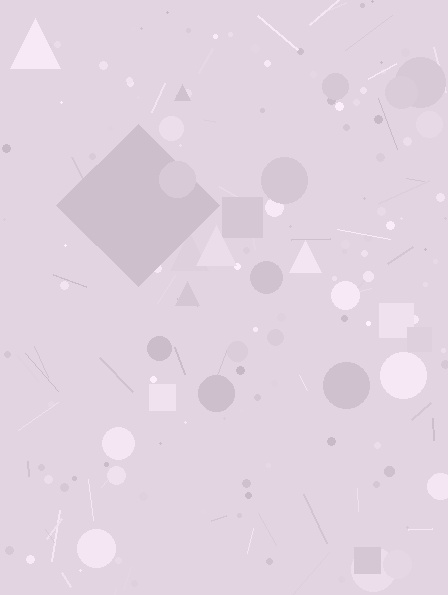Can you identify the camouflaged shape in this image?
The camouflaged shape is a diamond.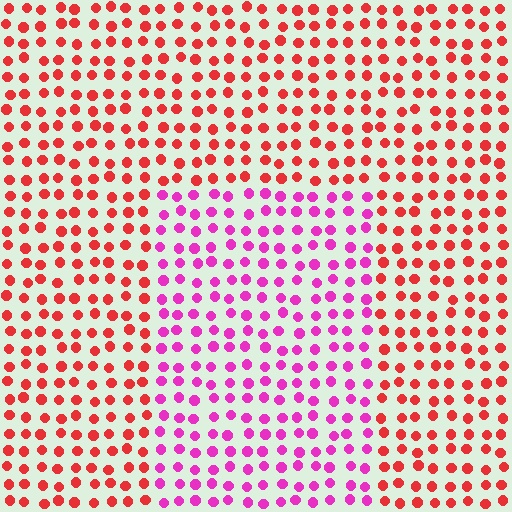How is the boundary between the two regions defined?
The boundary is defined purely by a slight shift in hue (about 46 degrees). Spacing, size, and orientation are identical on both sides.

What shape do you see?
I see a rectangle.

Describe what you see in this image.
The image is filled with small red elements in a uniform arrangement. A rectangle-shaped region is visible where the elements are tinted to a slightly different hue, forming a subtle color boundary.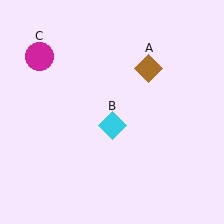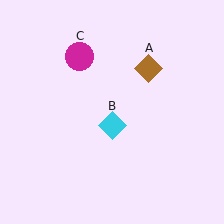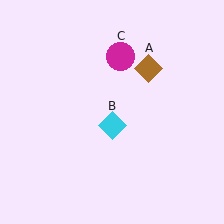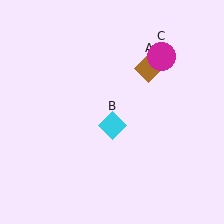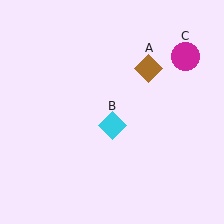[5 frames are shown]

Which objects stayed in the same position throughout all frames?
Brown diamond (object A) and cyan diamond (object B) remained stationary.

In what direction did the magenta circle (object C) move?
The magenta circle (object C) moved right.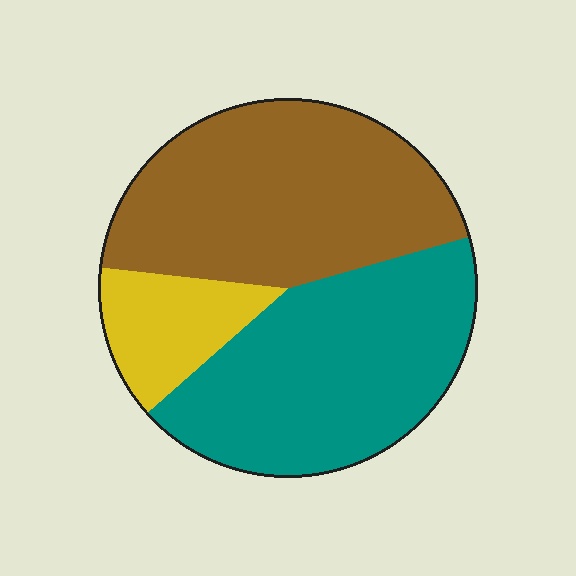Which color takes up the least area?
Yellow, at roughly 15%.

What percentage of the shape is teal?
Teal takes up about two fifths (2/5) of the shape.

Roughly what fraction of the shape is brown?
Brown covers around 45% of the shape.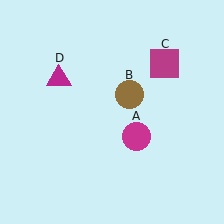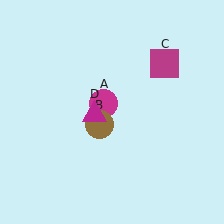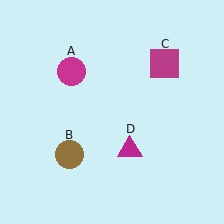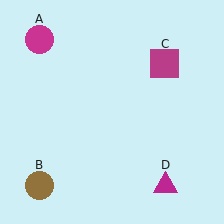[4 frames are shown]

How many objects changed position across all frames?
3 objects changed position: magenta circle (object A), brown circle (object B), magenta triangle (object D).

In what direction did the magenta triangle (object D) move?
The magenta triangle (object D) moved down and to the right.